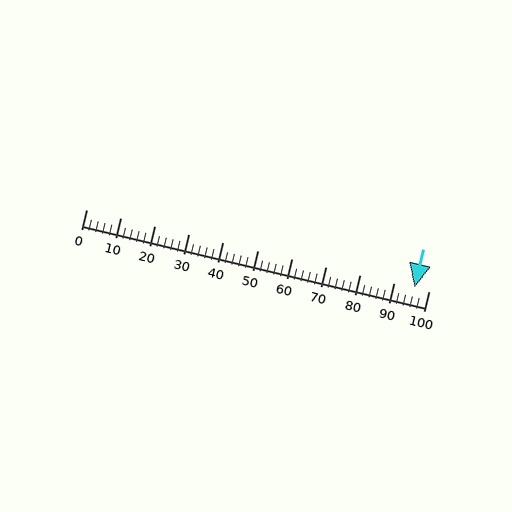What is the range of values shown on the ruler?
The ruler shows values from 0 to 100.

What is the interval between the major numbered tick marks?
The major tick marks are spaced 10 units apart.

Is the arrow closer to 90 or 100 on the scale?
The arrow is closer to 100.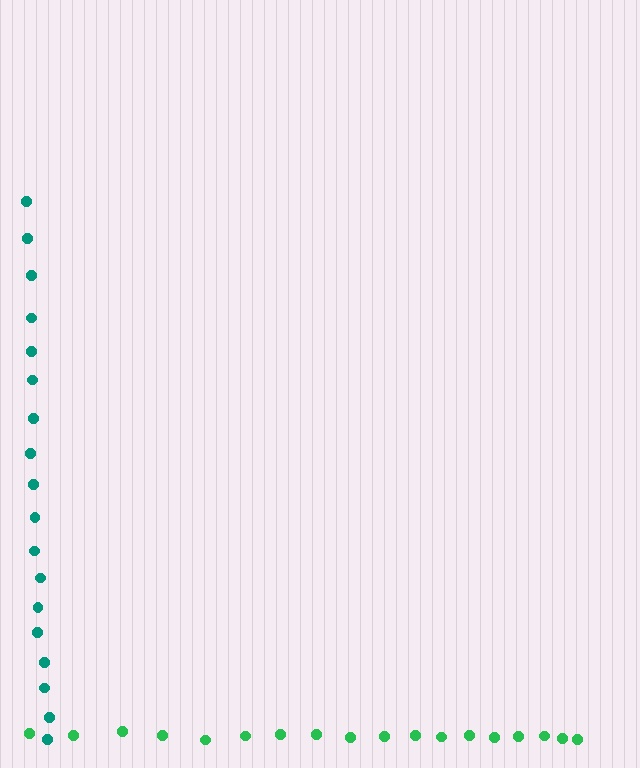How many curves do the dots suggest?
There are 2 distinct paths.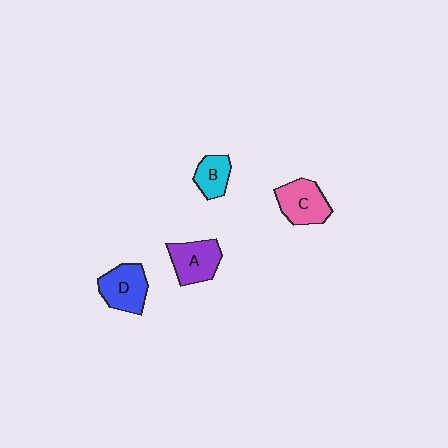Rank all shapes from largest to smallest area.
From largest to smallest: C (pink), D (blue), A (purple), B (cyan).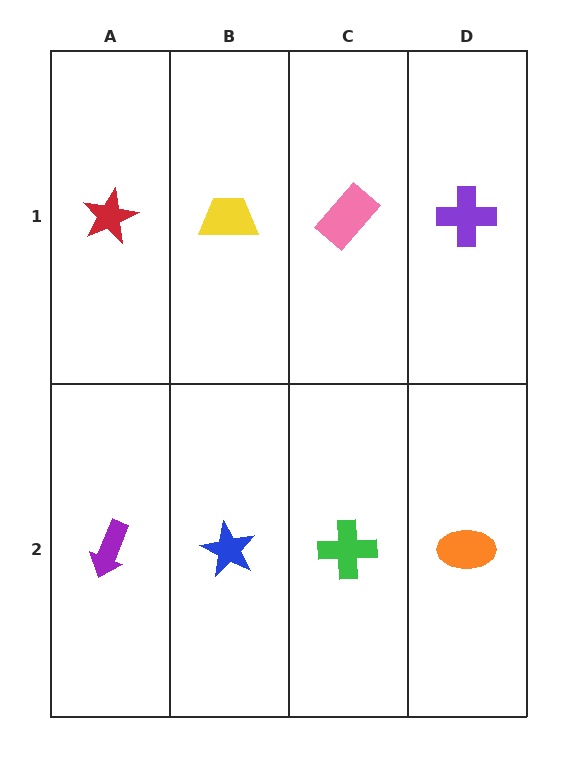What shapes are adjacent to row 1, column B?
A blue star (row 2, column B), a red star (row 1, column A), a pink rectangle (row 1, column C).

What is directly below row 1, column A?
A purple arrow.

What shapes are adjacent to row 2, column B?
A yellow trapezoid (row 1, column B), a purple arrow (row 2, column A), a green cross (row 2, column C).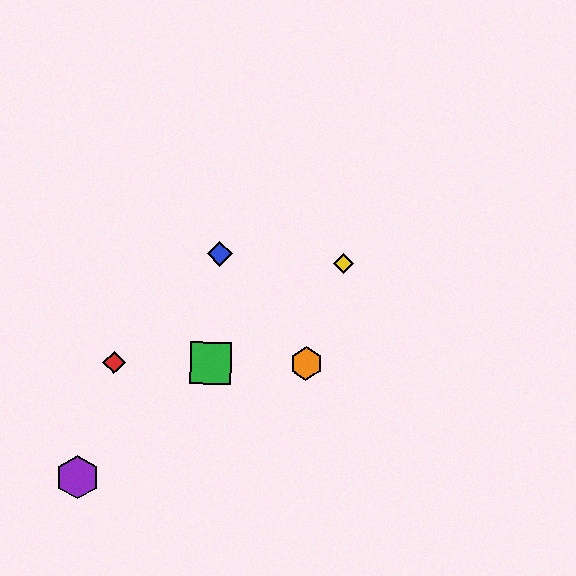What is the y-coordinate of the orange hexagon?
The orange hexagon is at y≈364.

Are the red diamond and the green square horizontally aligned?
Yes, both are at y≈363.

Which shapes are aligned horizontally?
The red diamond, the green square, the orange hexagon are aligned horizontally.